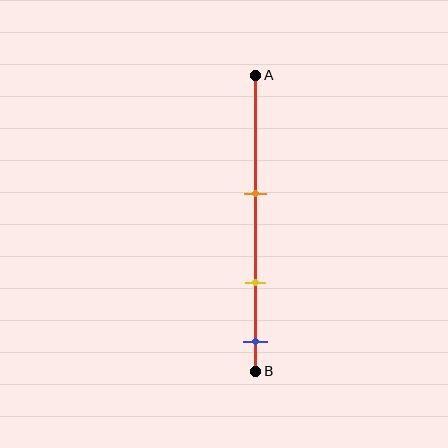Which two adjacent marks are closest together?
The yellow and blue marks are the closest adjacent pair.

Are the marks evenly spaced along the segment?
Yes, the marks are approximately evenly spaced.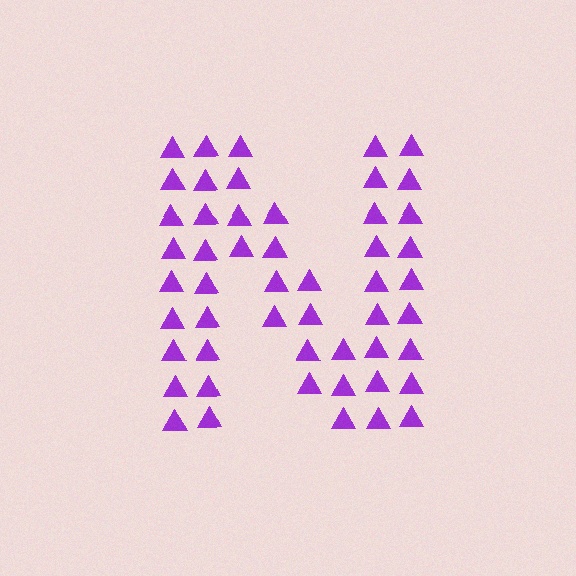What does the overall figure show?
The overall figure shows the letter N.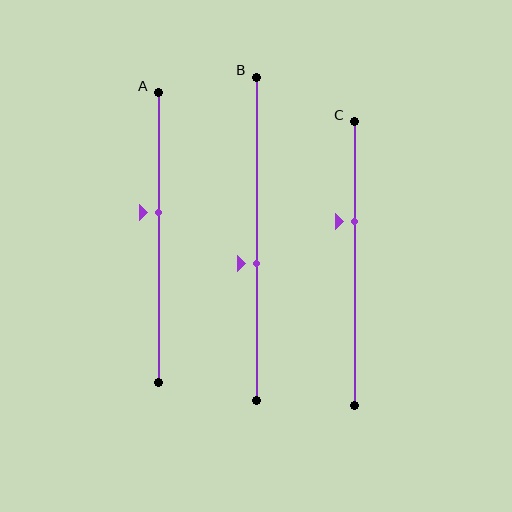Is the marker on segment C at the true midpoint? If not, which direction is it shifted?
No, the marker on segment C is shifted upward by about 15% of the segment length.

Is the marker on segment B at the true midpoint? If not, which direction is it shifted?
No, the marker on segment B is shifted downward by about 8% of the segment length.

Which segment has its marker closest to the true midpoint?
Segment B has its marker closest to the true midpoint.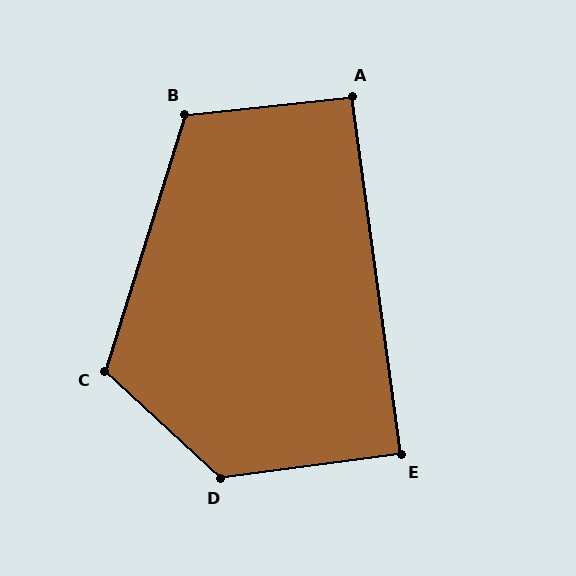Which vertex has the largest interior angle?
D, at approximately 130 degrees.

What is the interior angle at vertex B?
Approximately 113 degrees (obtuse).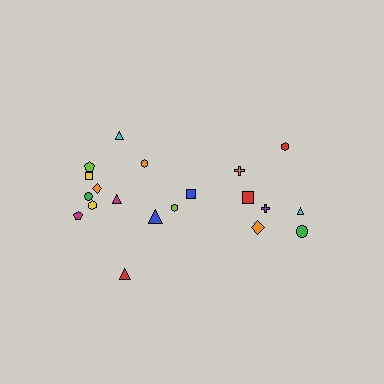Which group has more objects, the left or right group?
The left group.